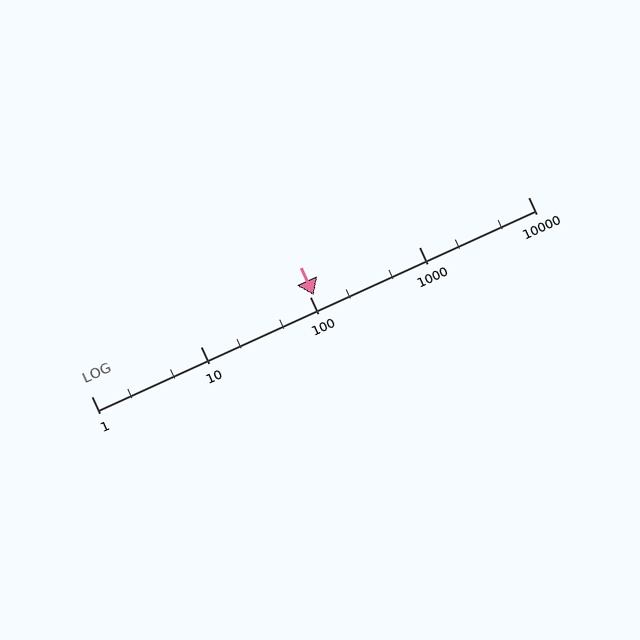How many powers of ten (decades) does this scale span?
The scale spans 4 decades, from 1 to 10000.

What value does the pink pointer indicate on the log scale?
The pointer indicates approximately 110.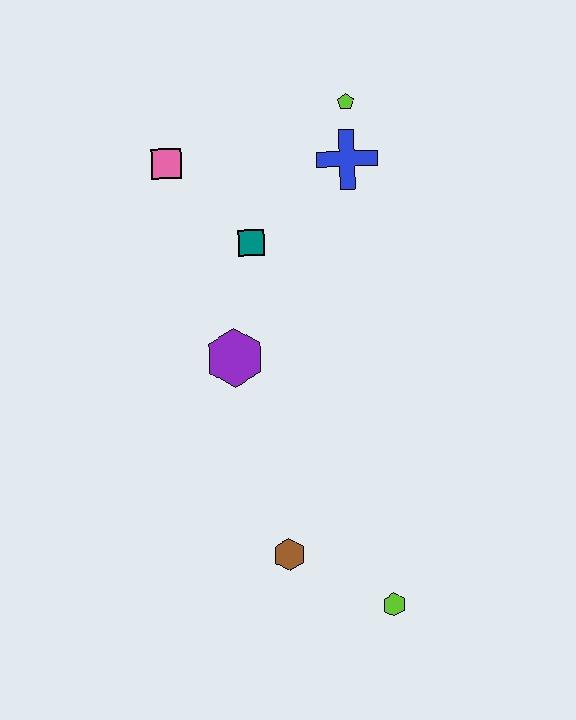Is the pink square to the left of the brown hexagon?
Yes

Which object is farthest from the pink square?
The lime hexagon is farthest from the pink square.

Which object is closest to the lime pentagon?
The blue cross is closest to the lime pentagon.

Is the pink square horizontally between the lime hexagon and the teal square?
No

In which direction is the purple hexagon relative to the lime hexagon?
The purple hexagon is above the lime hexagon.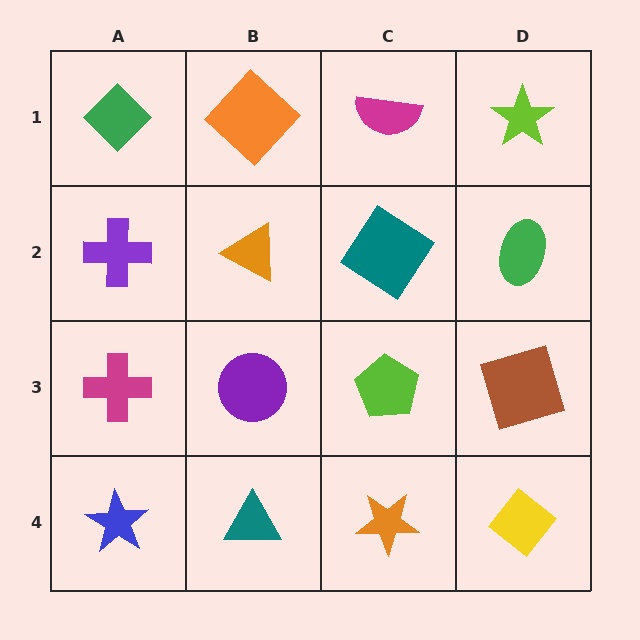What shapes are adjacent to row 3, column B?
An orange triangle (row 2, column B), a teal triangle (row 4, column B), a magenta cross (row 3, column A), a lime pentagon (row 3, column C).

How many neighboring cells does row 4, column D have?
2.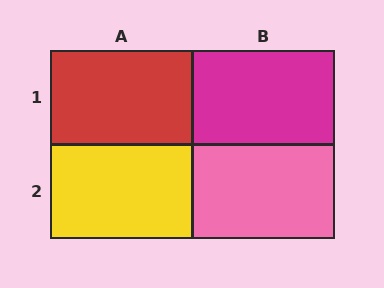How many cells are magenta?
1 cell is magenta.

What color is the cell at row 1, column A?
Red.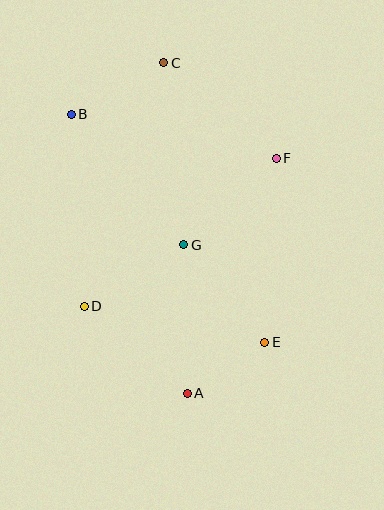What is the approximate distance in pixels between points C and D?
The distance between C and D is approximately 256 pixels.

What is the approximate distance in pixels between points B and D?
The distance between B and D is approximately 193 pixels.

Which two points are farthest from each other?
Points A and C are farthest from each other.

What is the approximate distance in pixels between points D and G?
The distance between D and G is approximately 117 pixels.